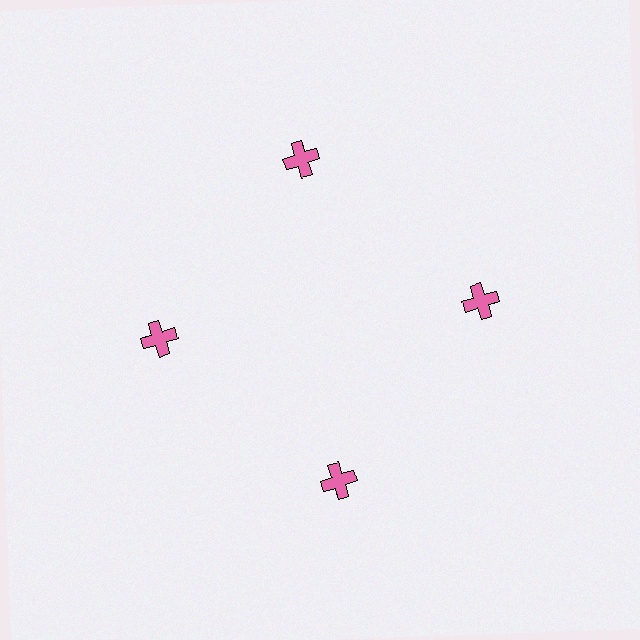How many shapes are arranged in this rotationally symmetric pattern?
There are 4 shapes, arranged in 4 groups of 1.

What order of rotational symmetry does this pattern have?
This pattern has 4-fold rotational symmetry.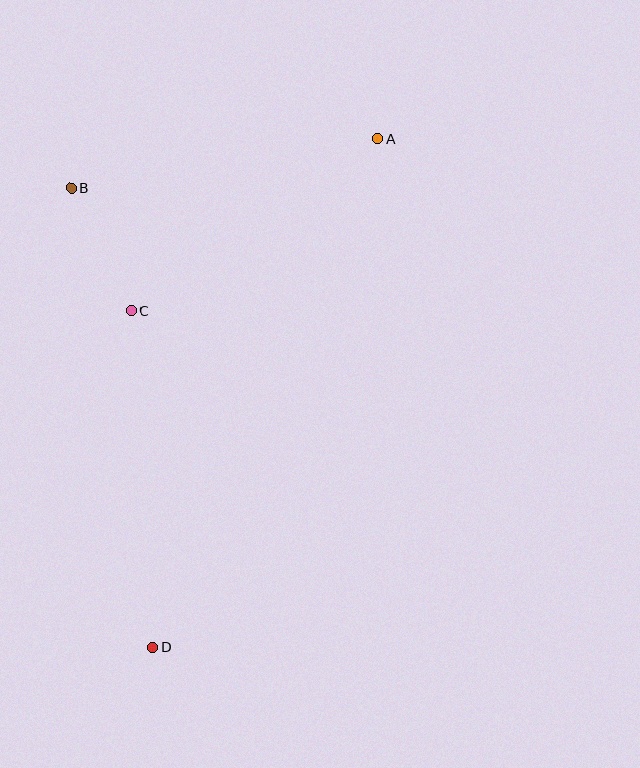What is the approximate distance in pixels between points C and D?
The distance between C and D is approximately 337 pixels.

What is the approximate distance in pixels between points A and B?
The distance between A and B is approximately 311 pixels.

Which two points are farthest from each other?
Points A and D are farthest from each other.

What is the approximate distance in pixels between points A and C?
The distance between A and C is approximately 301 pixels.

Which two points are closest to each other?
Points B and C are closest to each other.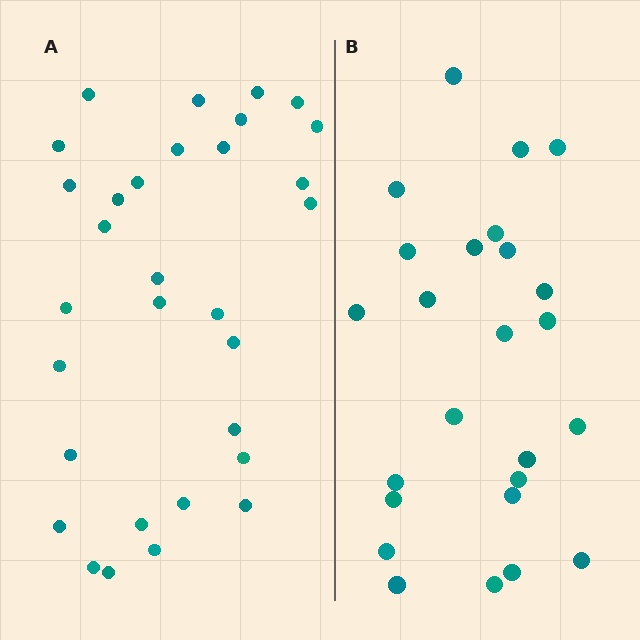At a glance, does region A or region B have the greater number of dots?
Region A (the left region) has more dots.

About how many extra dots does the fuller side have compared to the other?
Region A has about 6 more dots than region B.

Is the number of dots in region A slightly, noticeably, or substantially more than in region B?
Region A has only slightly more — the two regions are fairly close. The ratio is roughly 1.2 to 1.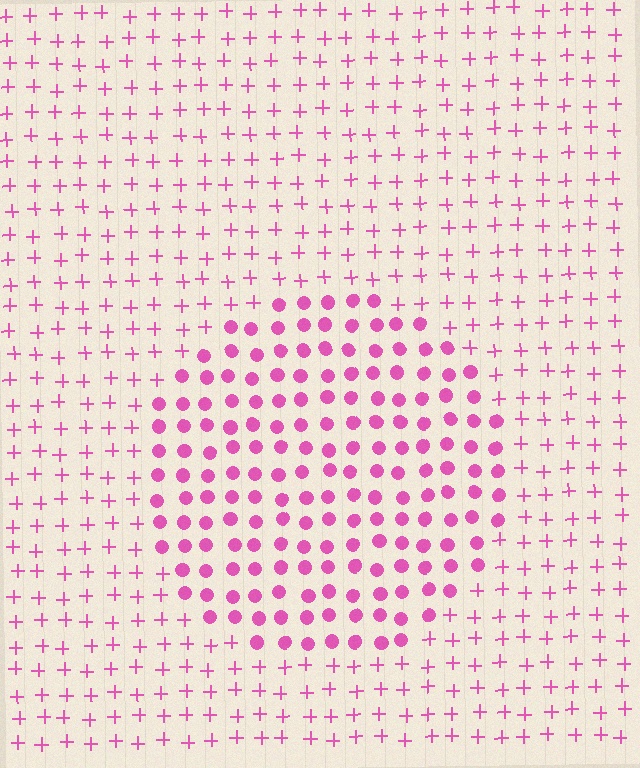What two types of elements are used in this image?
The image uses circles inside the circle region and plus signs outside it.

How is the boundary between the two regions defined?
The boundary is defined by a change in element shape: circles inside vs. plus signs outside. All elements share the same color and spacing.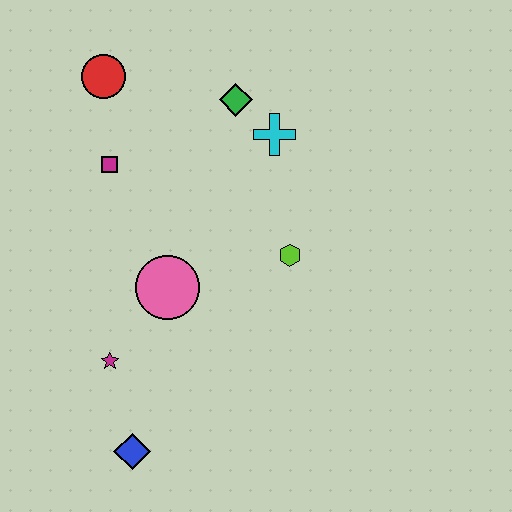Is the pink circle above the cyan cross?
No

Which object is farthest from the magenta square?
The blue diamond is farthest from the magenta square.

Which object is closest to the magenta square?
The red circle is closest to the magenta square.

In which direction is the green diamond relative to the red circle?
The green diamond is to the right of the red circle.